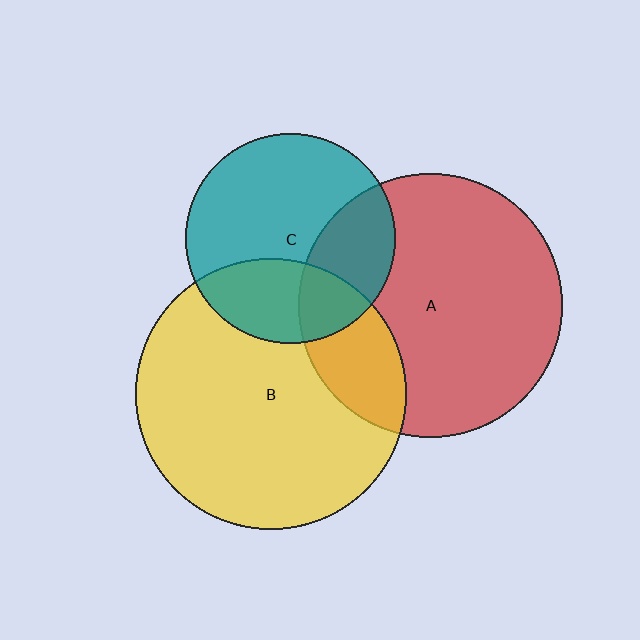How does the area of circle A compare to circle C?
Approximately 1.6 times.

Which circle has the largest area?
Circle B (yellow).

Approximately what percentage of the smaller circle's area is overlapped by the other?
Approximately 30%.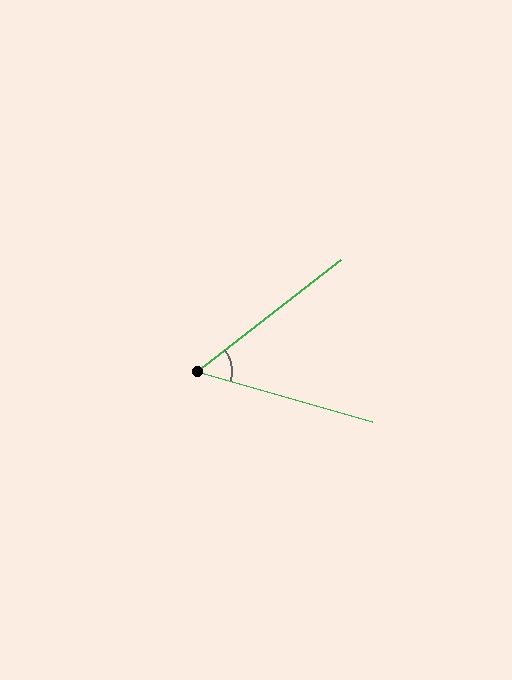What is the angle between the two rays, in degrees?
Approximately 54 degrees.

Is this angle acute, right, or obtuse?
It is acute.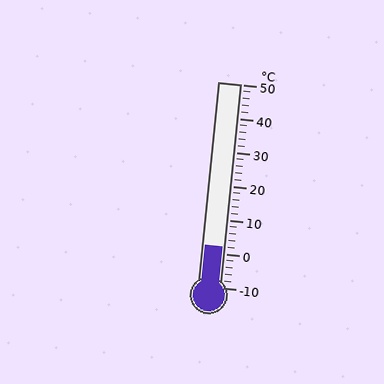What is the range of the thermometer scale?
The thermometer scale ranges from -10°C to 50°C.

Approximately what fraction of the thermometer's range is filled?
The thermometer is filled to approximately 20% of its range.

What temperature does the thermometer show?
The thermometer shows approximately 2°C.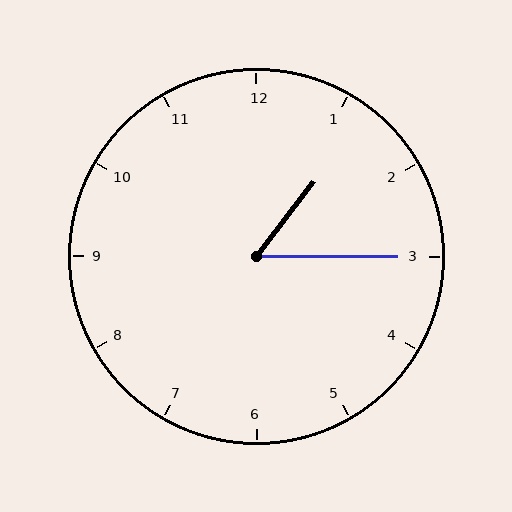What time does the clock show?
1:15.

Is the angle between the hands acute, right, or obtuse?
It is acute.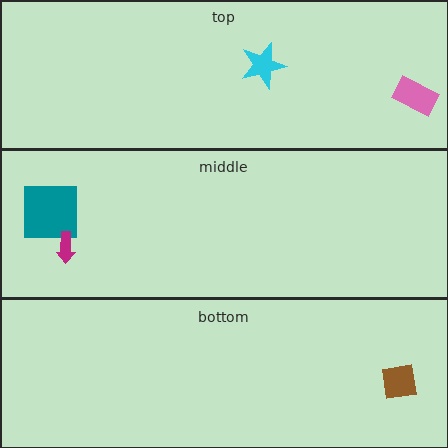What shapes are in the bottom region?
The brown square.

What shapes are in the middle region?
The teal square, the magenta arrow.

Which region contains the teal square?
The middle region.